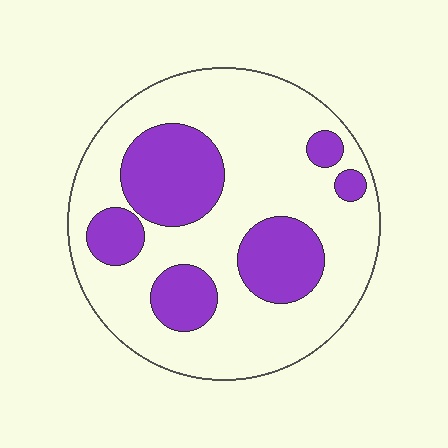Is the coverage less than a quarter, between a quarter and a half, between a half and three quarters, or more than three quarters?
Between a quarter and a half.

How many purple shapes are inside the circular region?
6.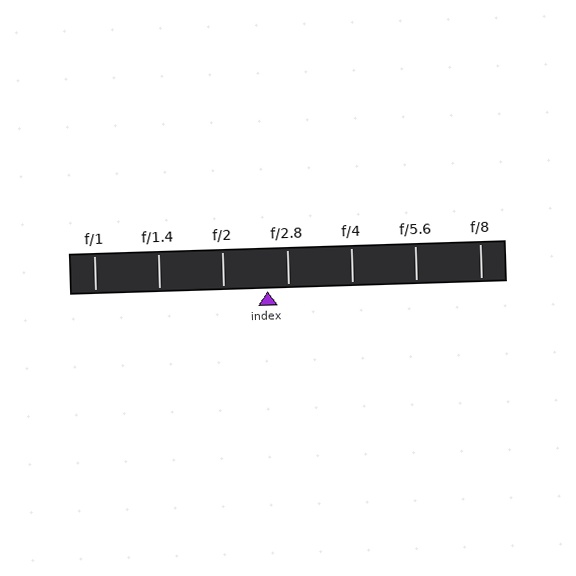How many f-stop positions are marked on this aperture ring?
There are 7 f-stop positions marked.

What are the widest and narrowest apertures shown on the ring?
The widest aperture shown is f/1 and the narrowest is f/8.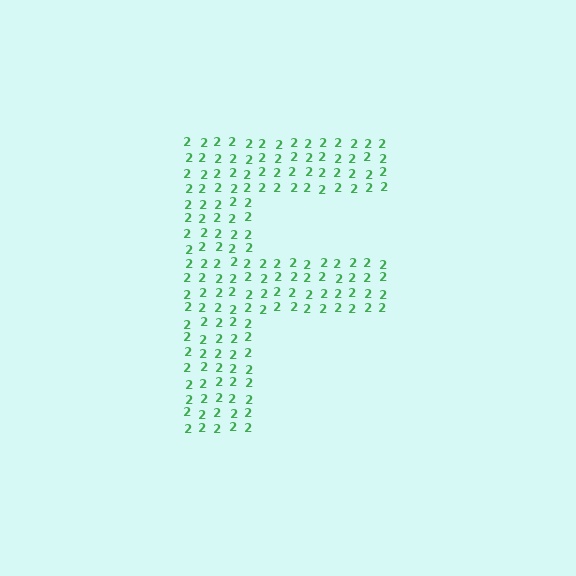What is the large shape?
The large shape is the letter F.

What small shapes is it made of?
It is made of small digit 2's.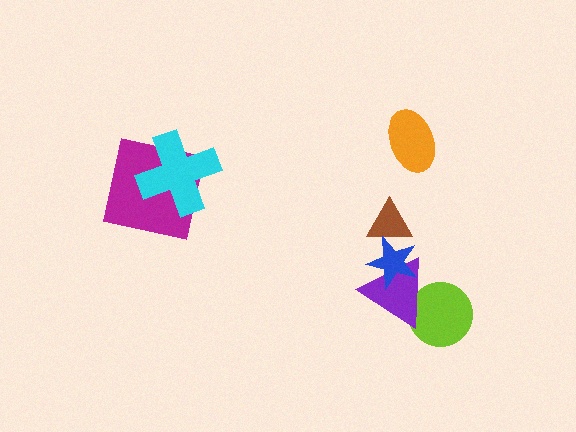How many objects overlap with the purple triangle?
2 objects overlap with the purple triangle.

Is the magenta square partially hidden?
Yes, it is partially covered by another shape.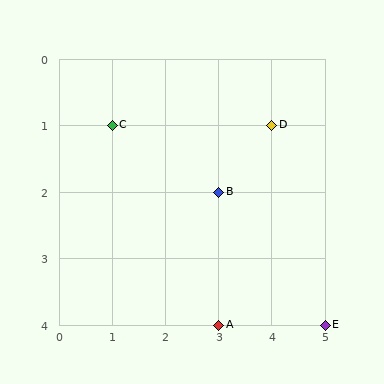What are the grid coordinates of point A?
Point A is at grid coordinates (3, 4).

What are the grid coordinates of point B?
Point B is at grid coordinates (3, 2).